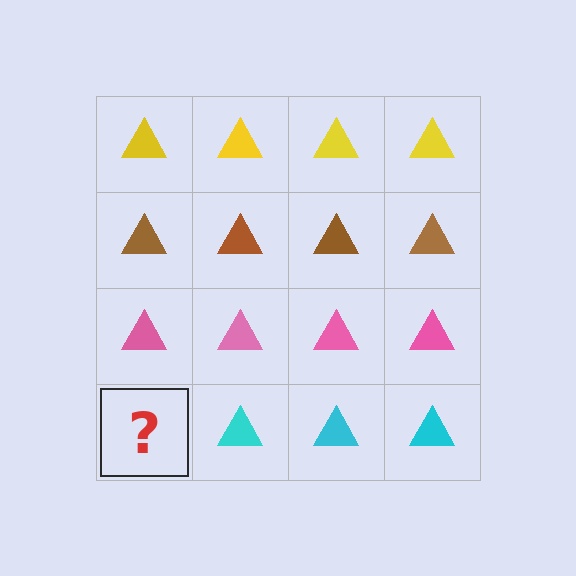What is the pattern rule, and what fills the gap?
The rule is that each row has a consistent color. The gap should be filled with a cyan triangle.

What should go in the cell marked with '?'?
The missing cell should contain a cyan triangle.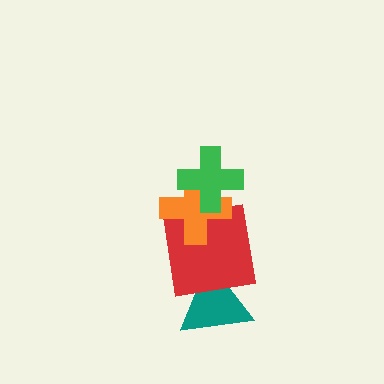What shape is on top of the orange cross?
The green cross is on top of the orange cross.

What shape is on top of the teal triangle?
The red square is on top of the teal triangle.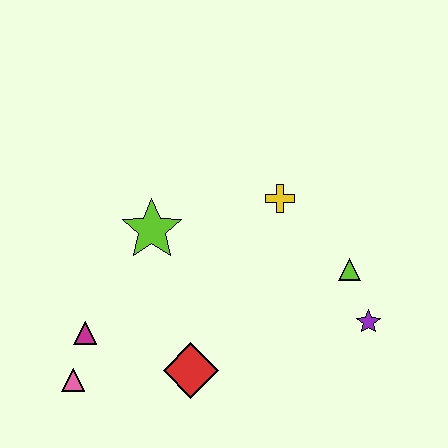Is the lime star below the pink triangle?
No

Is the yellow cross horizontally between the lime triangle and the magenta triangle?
Yes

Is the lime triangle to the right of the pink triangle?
Yes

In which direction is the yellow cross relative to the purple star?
The yellow cross is above the purple star.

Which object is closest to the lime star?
The magenta triangle is closest to the lime star.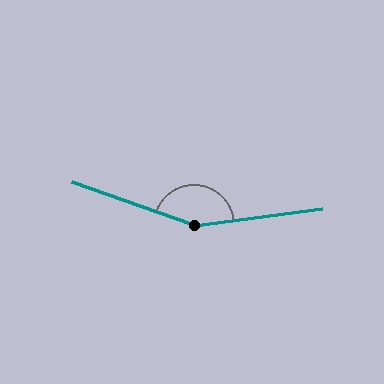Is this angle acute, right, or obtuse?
It is obtuse.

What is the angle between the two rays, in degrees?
Approximately 153 degrees.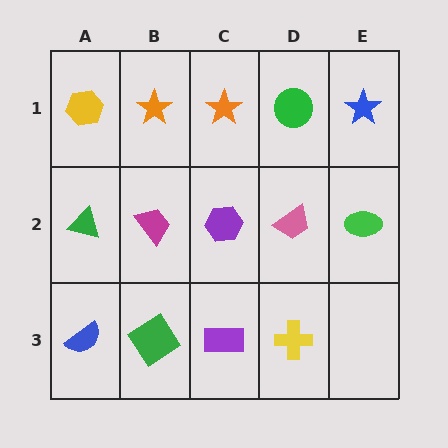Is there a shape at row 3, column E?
No, that cell is empty.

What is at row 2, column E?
A green ellipse.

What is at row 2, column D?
A pink trapezoid.